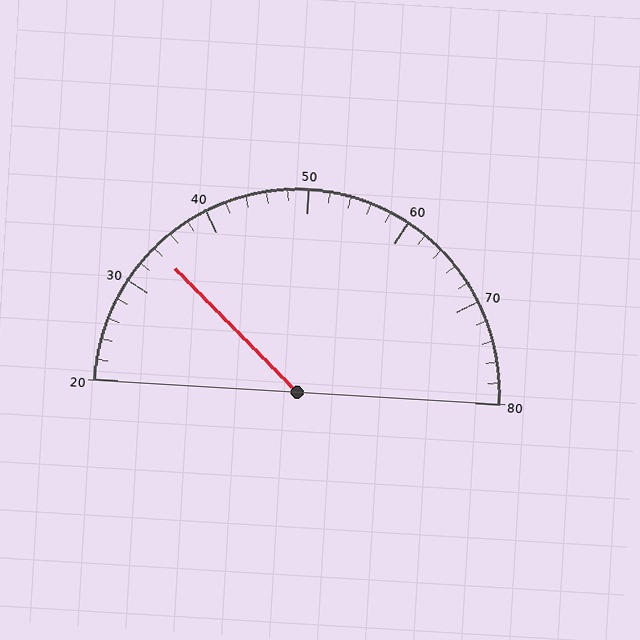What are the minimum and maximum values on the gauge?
The gauge ranges from 20 to 80.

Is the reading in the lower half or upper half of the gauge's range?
The reading is in the lower half of the range (20 to 80).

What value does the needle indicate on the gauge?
The needle indicates approximately 34.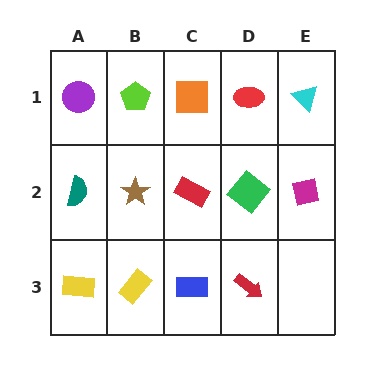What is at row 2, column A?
A teal semicircle.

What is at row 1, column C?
An orange square.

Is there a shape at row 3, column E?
No, that cell is empty.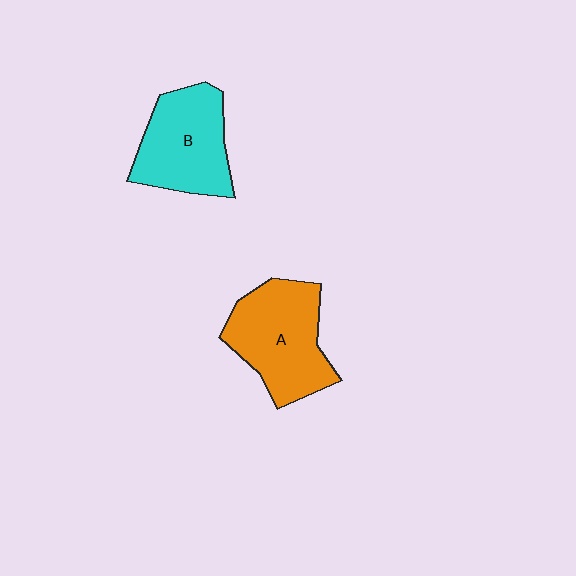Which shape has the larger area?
Shape A (orange).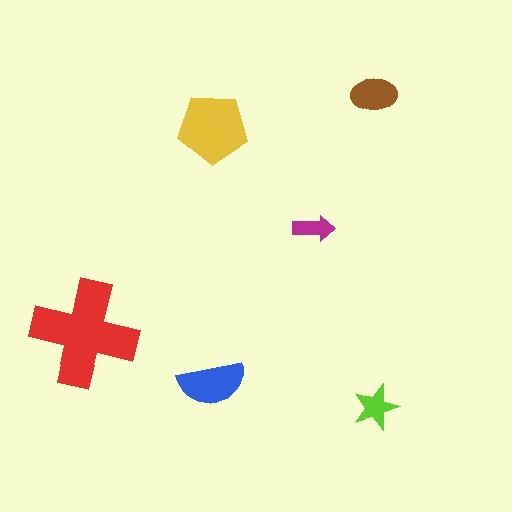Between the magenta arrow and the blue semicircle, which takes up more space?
The blue semicircle.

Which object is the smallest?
The magenta arrow.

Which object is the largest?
The red cross.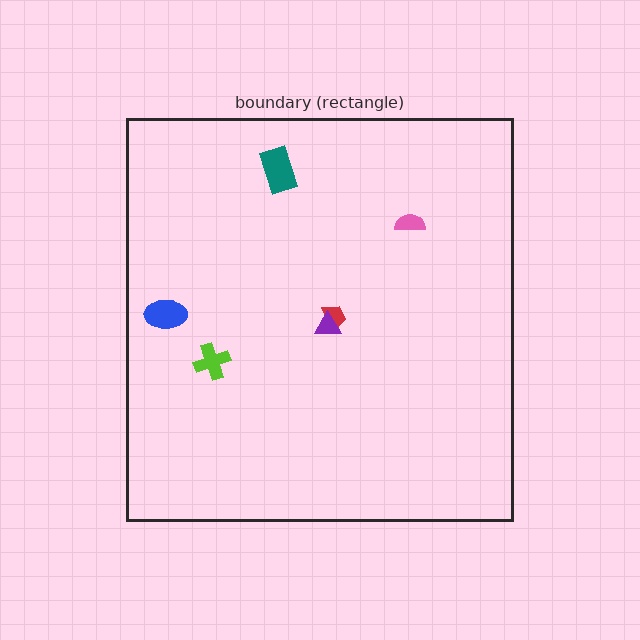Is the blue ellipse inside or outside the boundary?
Inside.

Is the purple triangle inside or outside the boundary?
Inside.